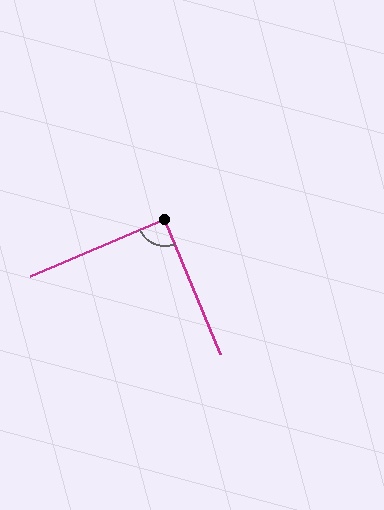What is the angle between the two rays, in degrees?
Approximately 89 degrees.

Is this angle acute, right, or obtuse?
It is approximately a right angle.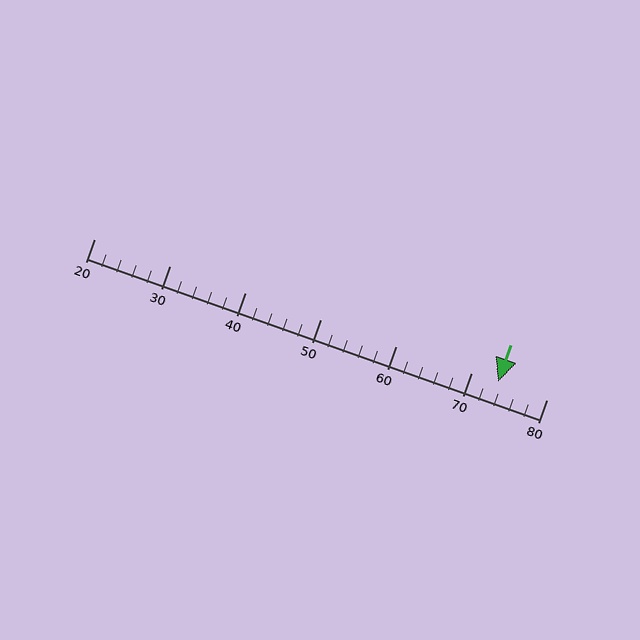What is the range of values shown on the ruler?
The ruler shows values from 20 to 80.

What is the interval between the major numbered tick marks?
The major tick marks are spaced 10 units apart.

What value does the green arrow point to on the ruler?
The green arrow points to approximately 74.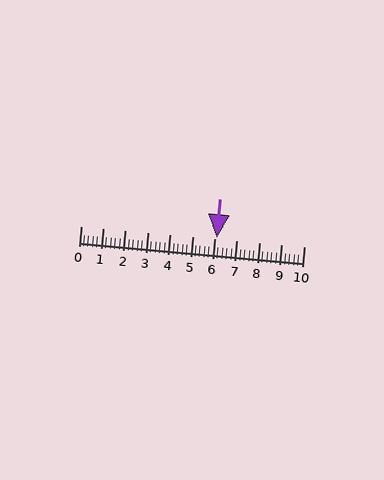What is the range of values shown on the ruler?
The ruler shows values from 0 to 10.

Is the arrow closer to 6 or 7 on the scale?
The arrow is closer to 6.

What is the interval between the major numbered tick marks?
The major tick marks are spaced 1 units apart.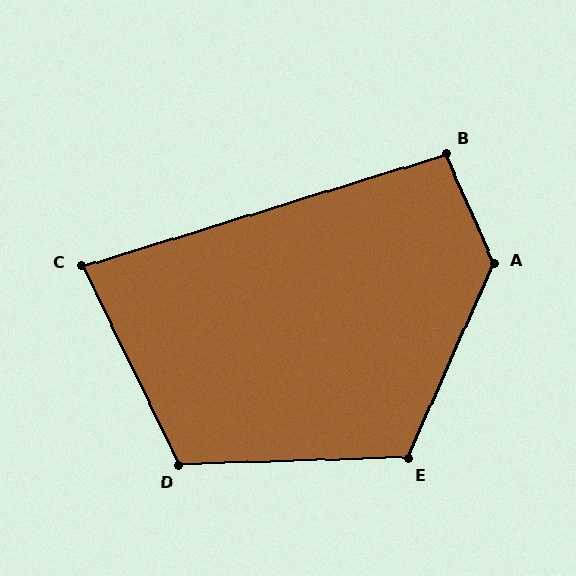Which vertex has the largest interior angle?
A, at approximately 132 degrees.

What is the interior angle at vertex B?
Approximately 96 degrees (obtuse).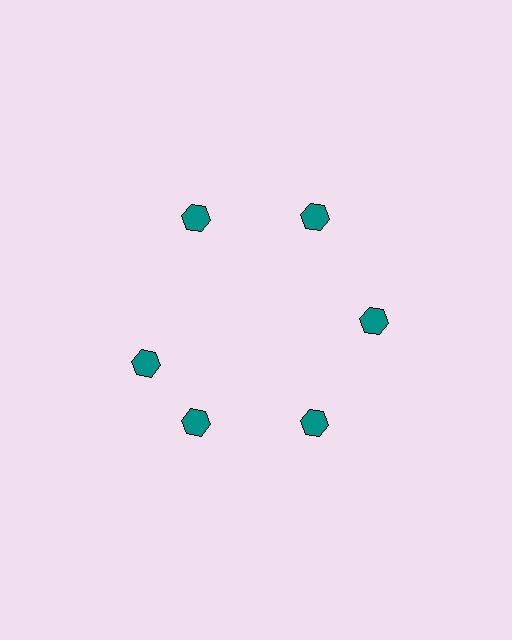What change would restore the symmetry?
The symmetry would be restored by rotating it back into even spacing with its neighbors so that all 6 hexagons sit at equal angles and equal distance from the center.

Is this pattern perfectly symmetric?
No. The 6 teal hexagons are arranged in a ring, but one element near the 9 o'clock position is rotated out of alignment along the ring, breaking the 6-fold rotational symmetry.